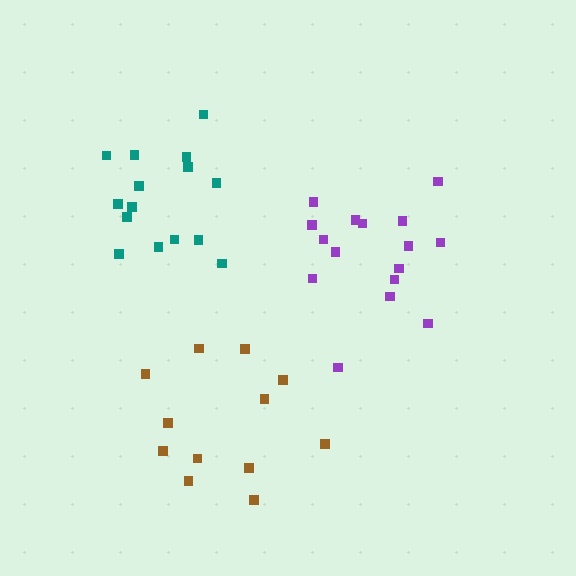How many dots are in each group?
Group 1: 16 dots, Group 2: 12 dots, Group 3: 15 dots (43 total).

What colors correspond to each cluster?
The clusters are colored: purple, brown, teal.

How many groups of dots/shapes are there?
There are 3 groups.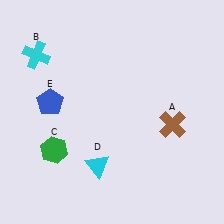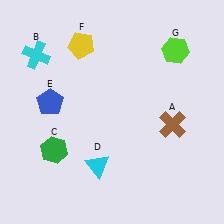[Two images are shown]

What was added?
A yellow pentagon (F), a lime hexagon (G) were added in Image 2.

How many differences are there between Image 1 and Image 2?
There are 2 differences between the two images.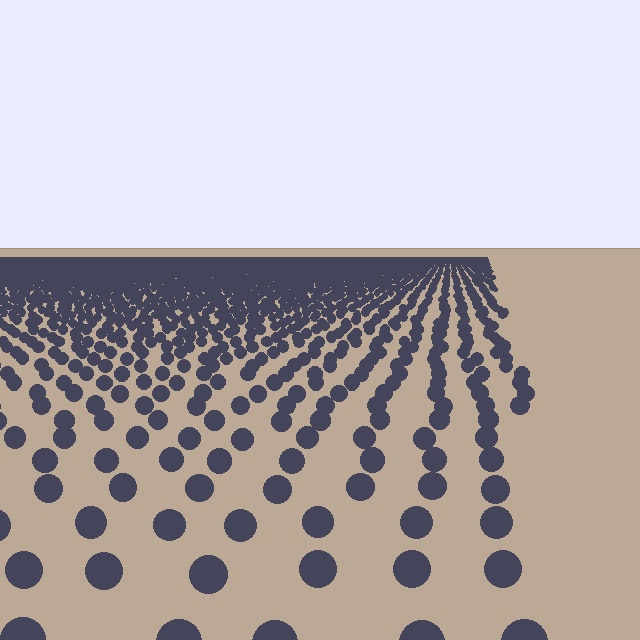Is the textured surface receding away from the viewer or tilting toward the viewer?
The surface is receding away from the viewer. Texture elements get smaller and denser toward the top.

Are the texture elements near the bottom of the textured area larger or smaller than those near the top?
Larger. Near the bottom, elements are closer to the viewer and appear at a bigger on-screen size.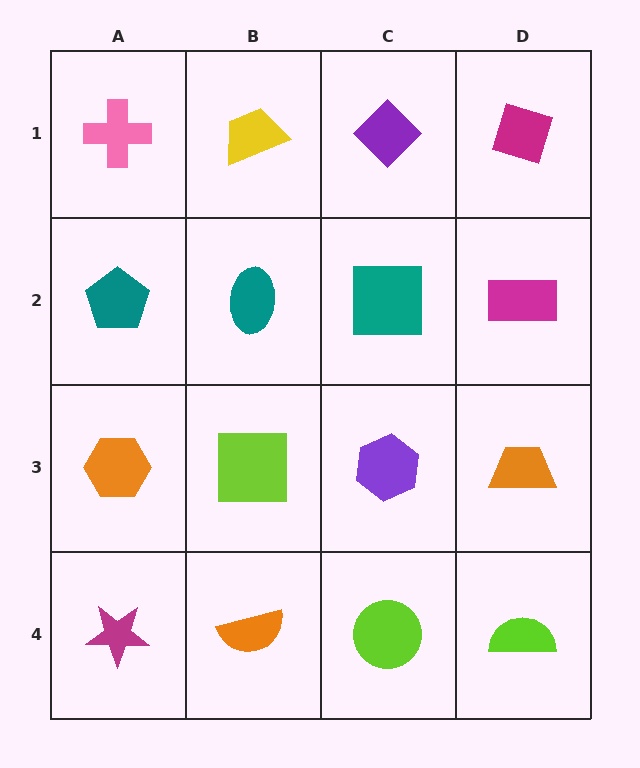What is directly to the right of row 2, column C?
A magenta rectangle.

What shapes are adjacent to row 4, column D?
An orange trapezoid (row 3, column D), a lime circle (row 4, column C).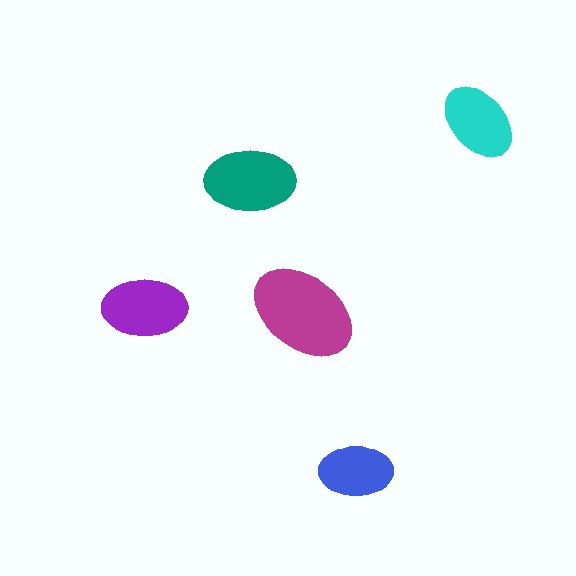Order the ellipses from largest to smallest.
the magenta one, the teal one, the purple one, the cyan one, the blue one.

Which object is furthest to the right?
The cyan ellipse is rightmost.